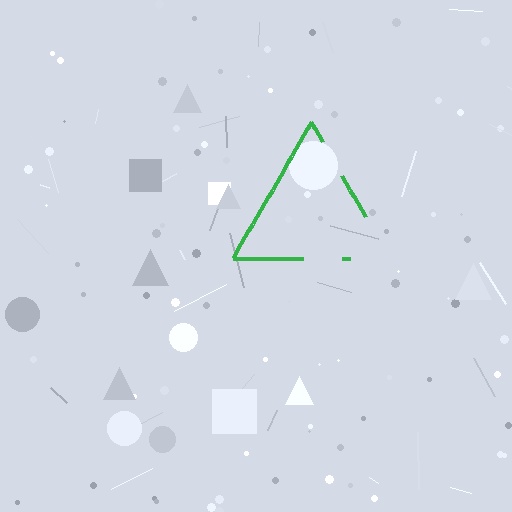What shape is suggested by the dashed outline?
The dashed outline suggests a triangle.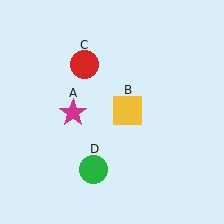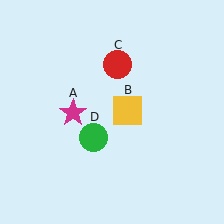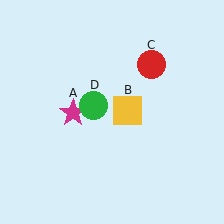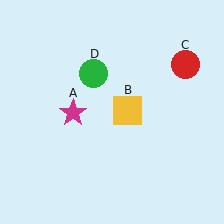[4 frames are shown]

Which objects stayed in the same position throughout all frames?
Magenta star (object A) and yellow square (object B) remained stationary.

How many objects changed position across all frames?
2 objects changed position: red circle (object C), green circle (object D).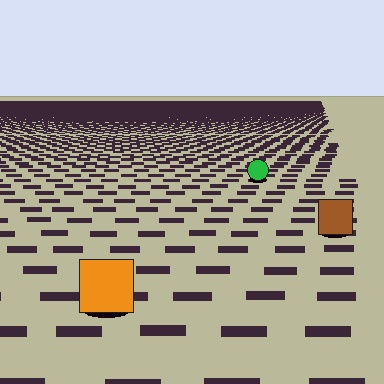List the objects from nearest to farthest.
From nearest to farthest: the orange square, the brown square, the green circle.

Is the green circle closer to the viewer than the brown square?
No. The brown square is closer — you can tell from the texture gradient: the ground texture is coarser near it.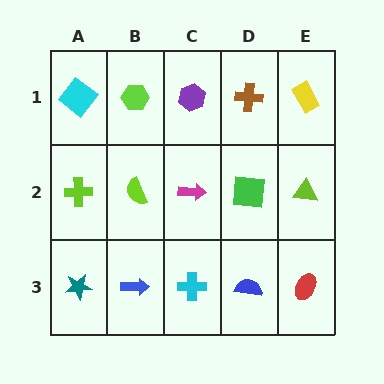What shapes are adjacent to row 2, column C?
A purple hexagon (row 1, column C), a cyan cross (row 3, column C), a lime semicircle (row 2, column B), a green square (row 2, column D).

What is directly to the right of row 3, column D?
A red ellipse.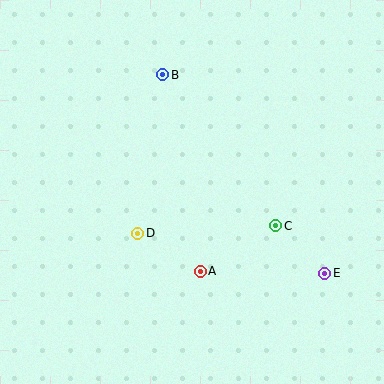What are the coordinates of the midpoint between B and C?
The midpoint between B and C is at (219, 150).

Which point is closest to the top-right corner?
Point B is closest to the top-right corner.